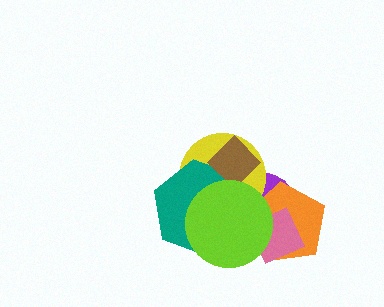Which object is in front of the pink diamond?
The lime circle is in front of the pink diamond.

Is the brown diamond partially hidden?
Yes, it is partially covered by another shape.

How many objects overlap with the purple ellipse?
6 objects overlap with the purple ellipse.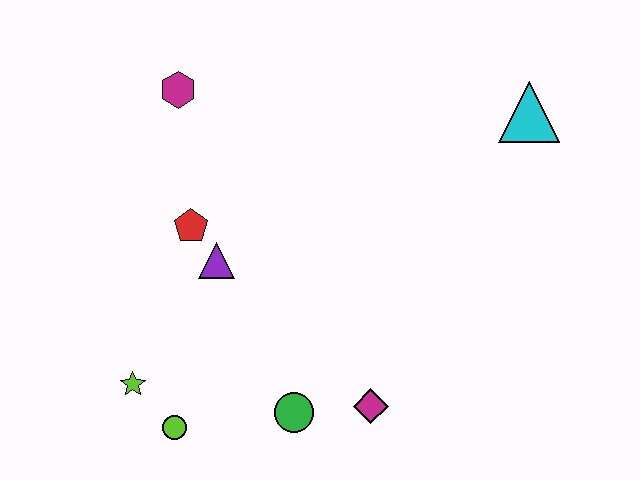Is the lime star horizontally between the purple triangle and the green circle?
No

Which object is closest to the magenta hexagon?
The red pentagon is closest to the magenta hexagon.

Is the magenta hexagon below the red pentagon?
No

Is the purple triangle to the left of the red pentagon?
No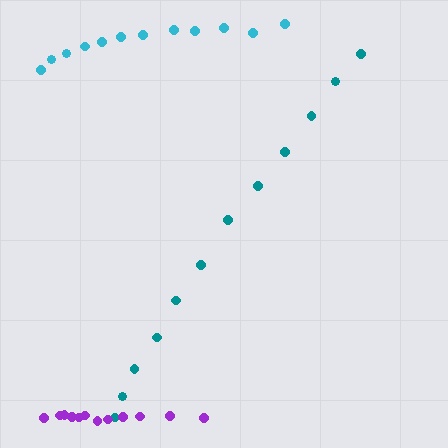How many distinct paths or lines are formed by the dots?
There are 3 distinct paths.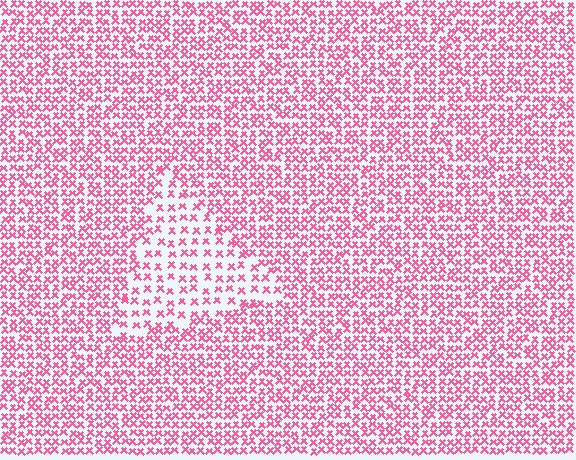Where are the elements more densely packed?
The elements are more densely packed outside the triangle boundary.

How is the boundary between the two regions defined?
The boundary is defined by a change in element density (approximately 1.9x ratio). All elements are the same color, size, and shape.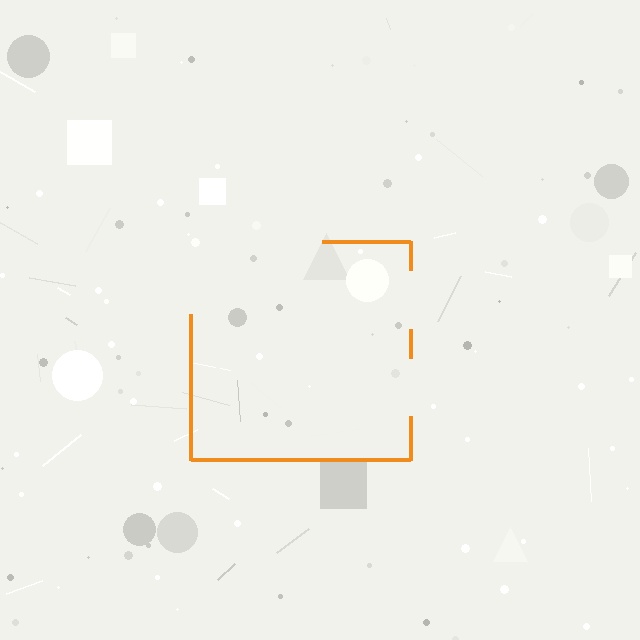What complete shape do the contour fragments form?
The contour fragments form a square.